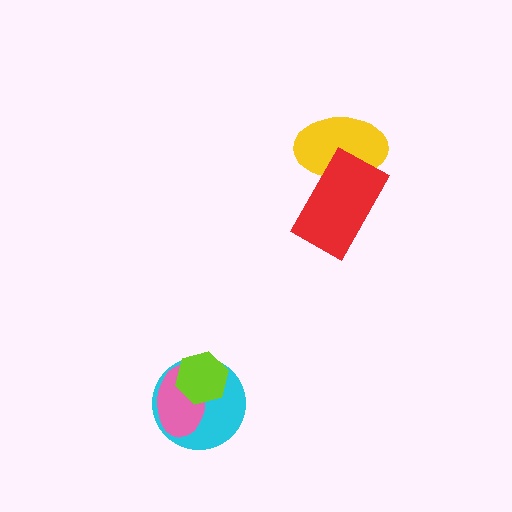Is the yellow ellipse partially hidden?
Yes, it is partially covered by another shape.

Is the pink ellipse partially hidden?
Yes, it is partially covered by another shape.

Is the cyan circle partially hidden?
Yes, it is partially covered by another shape.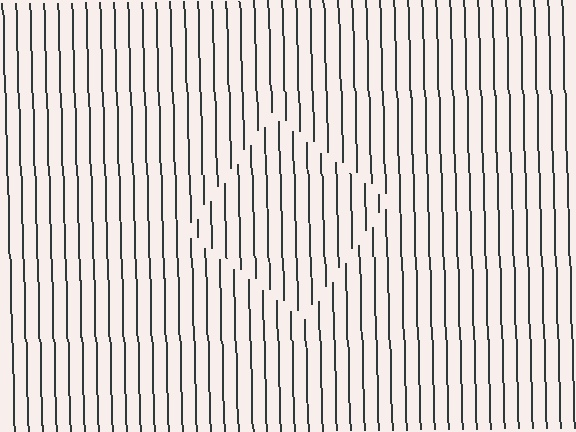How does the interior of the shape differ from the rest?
The interior of the shape contains the same grating, shifted by half a period — the contour is defined by the phase discontinuity where line-ends from the inner and outer gratings abut.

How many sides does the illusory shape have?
4 sides — the line-ends trace a square.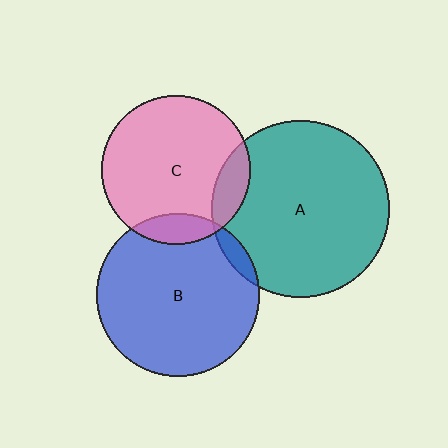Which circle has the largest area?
Circle A (teal).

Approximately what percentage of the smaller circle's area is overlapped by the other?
Approximately 10%.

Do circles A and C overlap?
Yes.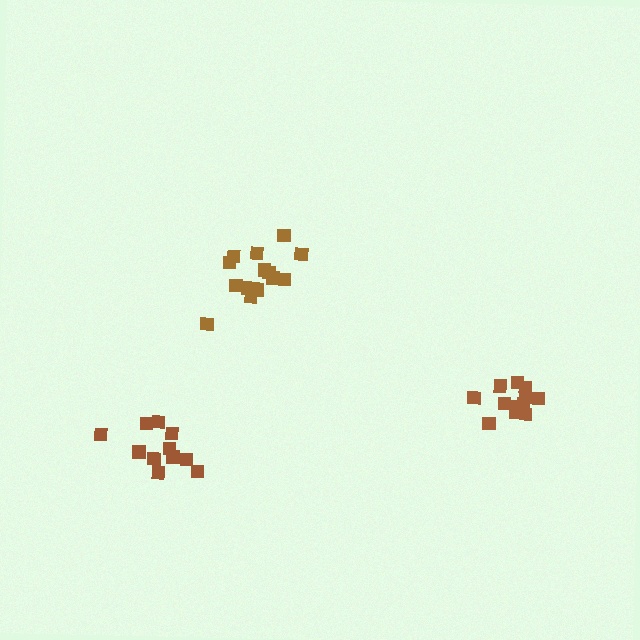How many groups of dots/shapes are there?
There are 3 groups.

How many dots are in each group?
Group 1: 15 dots, Group 2: 11 dots, Group 3: 13 dots (39 total).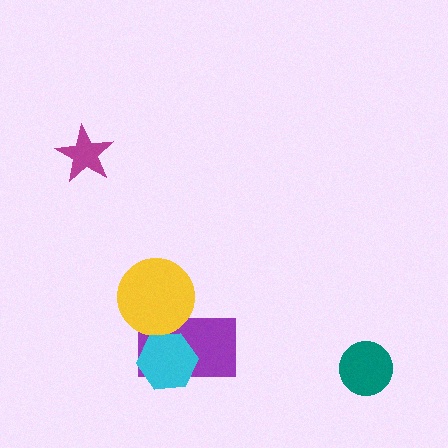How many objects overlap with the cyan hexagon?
1 object overlaps with the cyan hexagon.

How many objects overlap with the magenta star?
0 objects overlap with the magenta star.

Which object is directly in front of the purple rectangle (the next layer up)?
The yellow circle is directly in front of the purple rectangle.